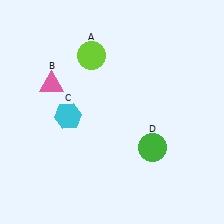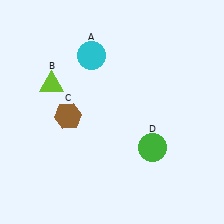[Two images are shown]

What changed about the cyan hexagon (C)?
In Image 1, C is cyan. In Image 2, it changed to brown.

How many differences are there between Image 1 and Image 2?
There are 3 differences between the two images.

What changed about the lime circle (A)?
In Image 1, A is lime. In Image 2, it changed to cyan.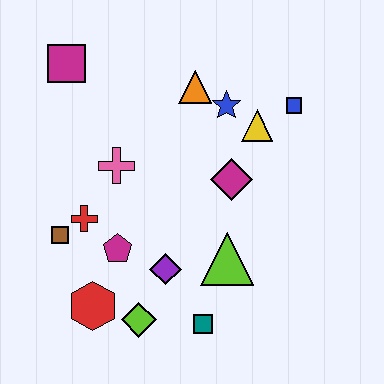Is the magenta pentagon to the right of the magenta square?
Yes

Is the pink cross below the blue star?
Yes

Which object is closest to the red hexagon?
The lime diamond is closest to the red hexagon.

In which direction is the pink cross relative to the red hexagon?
The pink cross is above the red hexagon.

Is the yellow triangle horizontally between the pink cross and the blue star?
No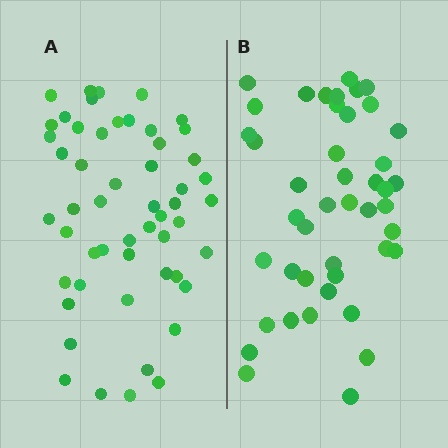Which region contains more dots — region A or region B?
Region A (the left region) has more dots.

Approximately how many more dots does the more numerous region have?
Region A has roughly 8 or so more dots than region B.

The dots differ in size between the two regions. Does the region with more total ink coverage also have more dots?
No. Region B has more total ink coverage because its dots are larger, but region A actually contains more individual dots. Total area can be misleading — the number of items is what matters here.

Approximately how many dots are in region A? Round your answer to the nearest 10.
About 50 dots. (The exact count is 53, which rounds to 50.)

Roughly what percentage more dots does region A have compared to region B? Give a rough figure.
About 20% more.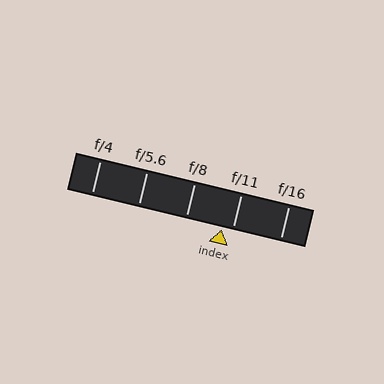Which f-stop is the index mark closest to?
The index mark is closest to f/11.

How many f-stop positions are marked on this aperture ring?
There are 5 f-stop positions marked.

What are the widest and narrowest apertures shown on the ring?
The widest aperture shown is f/4 and the narrowest is f/16.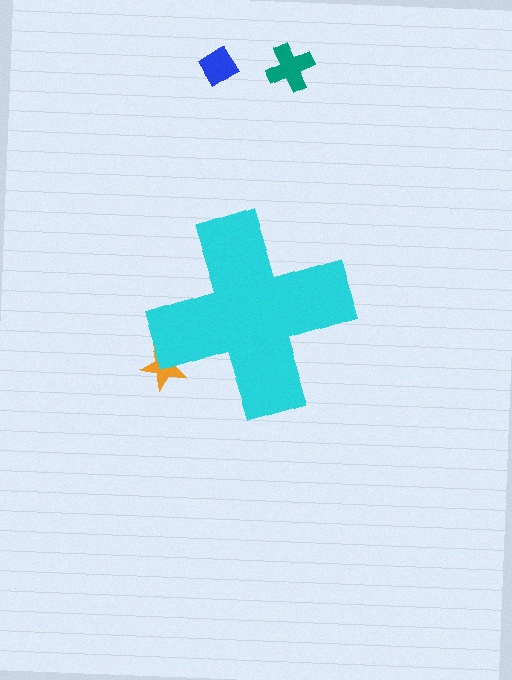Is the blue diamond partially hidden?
No, the blue diamond is fully visible.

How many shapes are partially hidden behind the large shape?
1 shape is partially hidden.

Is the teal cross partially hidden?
No, the teal cross is fully visible.